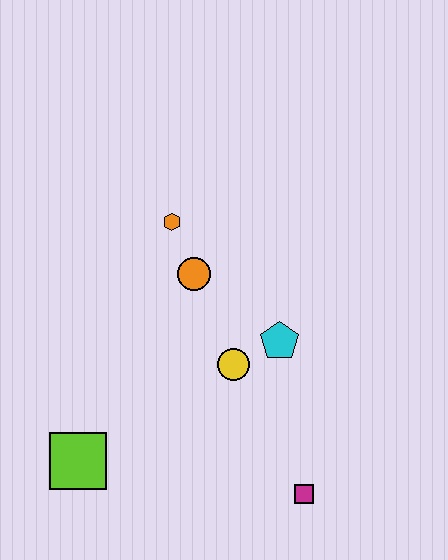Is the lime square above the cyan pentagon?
No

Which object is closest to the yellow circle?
The cyan pentagon is closest to the yellow circle.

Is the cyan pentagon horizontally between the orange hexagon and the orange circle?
No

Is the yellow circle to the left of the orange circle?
No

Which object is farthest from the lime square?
The orange hexagon is farthest from the lime square.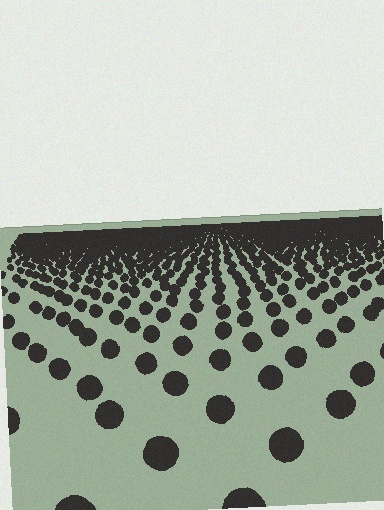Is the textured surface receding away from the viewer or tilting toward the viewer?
The surface is receding away from the viewer. Texture elements get smaller and denser toward the top.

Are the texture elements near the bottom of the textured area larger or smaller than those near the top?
Larger. Near the bottom, elements are closer to the viewer and appear at a bigger on-screen size.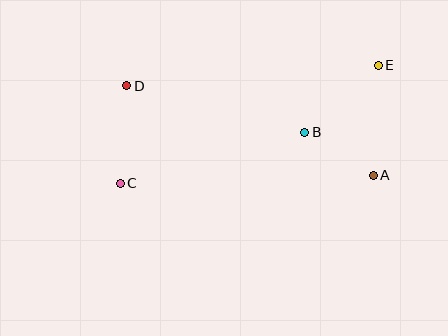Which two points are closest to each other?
Points A and B are closest to each other.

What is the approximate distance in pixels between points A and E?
The distance between A and E is approximately 110 pixels.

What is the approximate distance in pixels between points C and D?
The distance between C and D is approximately 97 pixels.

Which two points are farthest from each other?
Points C and E are farthest from each other.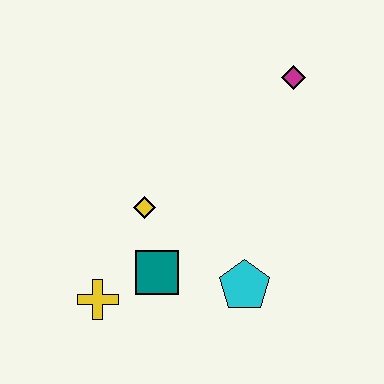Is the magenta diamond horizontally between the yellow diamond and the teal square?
No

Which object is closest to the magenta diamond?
The yellow diamond is closest to the magenta diamond.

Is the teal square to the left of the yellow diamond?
No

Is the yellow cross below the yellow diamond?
Yes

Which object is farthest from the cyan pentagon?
The magenta diamond is farthest from the cyan pentagon.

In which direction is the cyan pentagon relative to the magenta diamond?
The cyan pentagon is below the magenta diamond.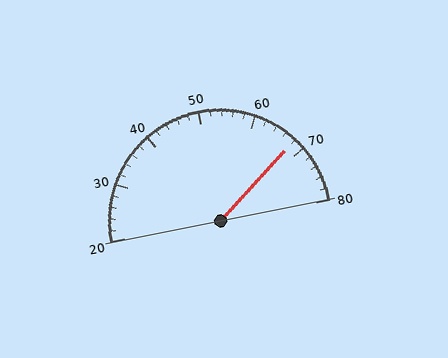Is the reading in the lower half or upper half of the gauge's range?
The reading is in the upper half of the range (20 to 80).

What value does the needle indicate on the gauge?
The needle indicates approximately 68.